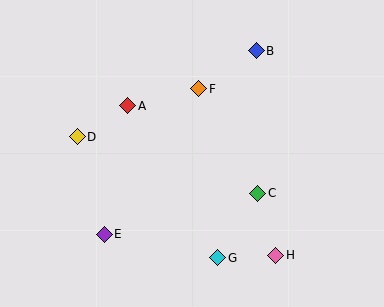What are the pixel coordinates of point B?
Point B is at (256, 51).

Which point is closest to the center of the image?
Point F at (199, 89) is closest to the center.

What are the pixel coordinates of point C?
Point C is at (258, 193).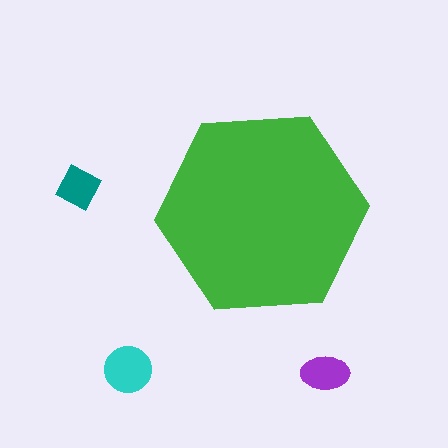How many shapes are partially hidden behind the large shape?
0 shapes are partially hidden.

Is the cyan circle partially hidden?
No, the cyan circle is fully visible.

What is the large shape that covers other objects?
A green hexagon.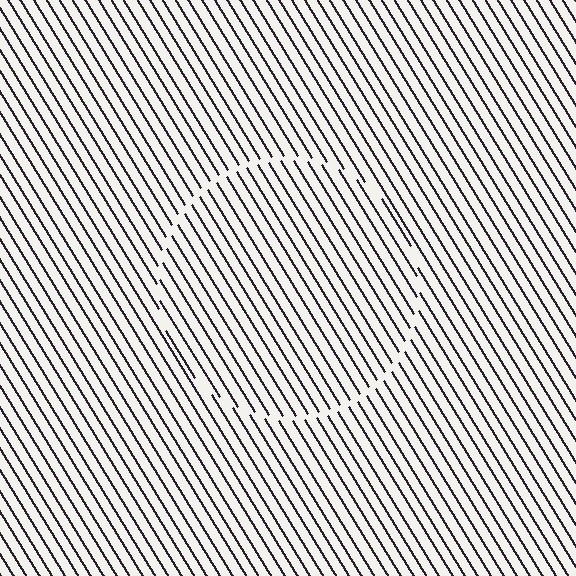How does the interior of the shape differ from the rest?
The interior of the shape contains the same grating, shifted by half a period — the contour is defined by the phase discontinuity where line-ends from the inner and outer gratings abut.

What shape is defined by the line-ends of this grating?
An illusory circle. The interior of the shape contains the same grating, shifted by half a period — the contour is defined by the phase discontinuity where line-ends from the inner and outer gratings abut.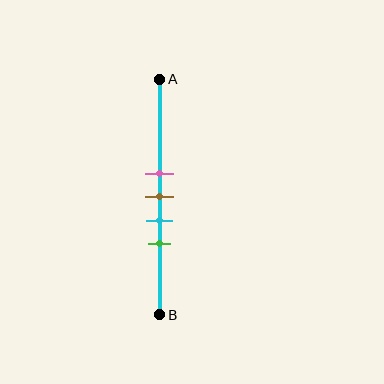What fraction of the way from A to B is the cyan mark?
The cyan mark is approximately 60% (0.6) of the way from A to B.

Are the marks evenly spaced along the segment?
Yes, the marks are approximately evenly spaced.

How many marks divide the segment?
There are 4 marks dividing the segment.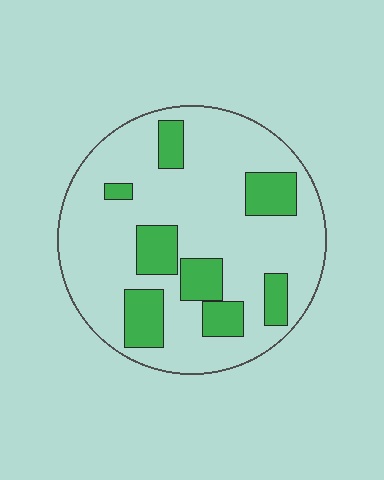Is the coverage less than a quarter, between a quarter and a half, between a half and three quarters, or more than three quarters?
Less than a quarter.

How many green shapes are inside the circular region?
8.